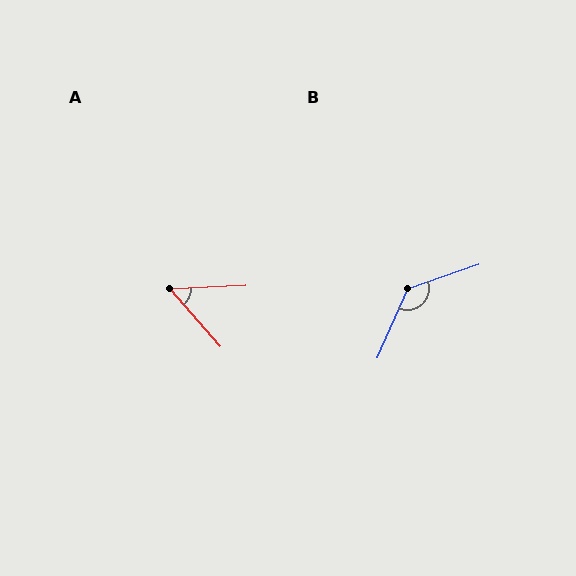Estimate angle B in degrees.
Approximately 133 degrees.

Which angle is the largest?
B, at approximately 133 degrees.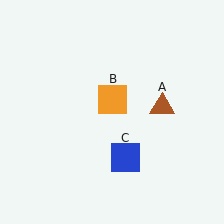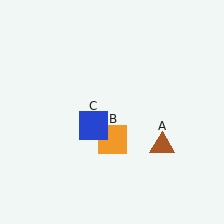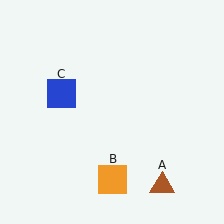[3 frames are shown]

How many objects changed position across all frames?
3 objects changed position: brown triangle (object A), orange square (object B), blue square (object C).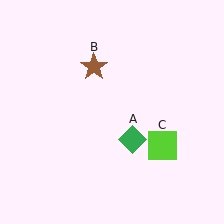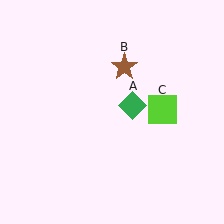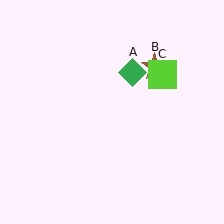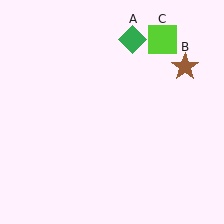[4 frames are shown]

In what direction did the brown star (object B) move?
The brown star (object B) moved right.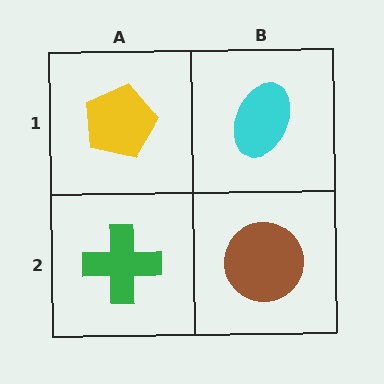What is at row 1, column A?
A yellow pentagon.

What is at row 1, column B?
A cyan ellipse.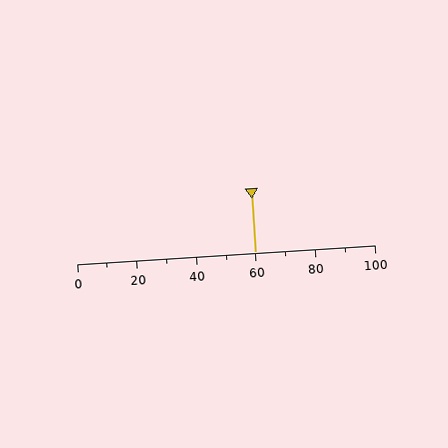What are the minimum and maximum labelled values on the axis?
The axis runs from 0 to 100.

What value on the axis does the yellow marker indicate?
The marker indicates approximately 60.